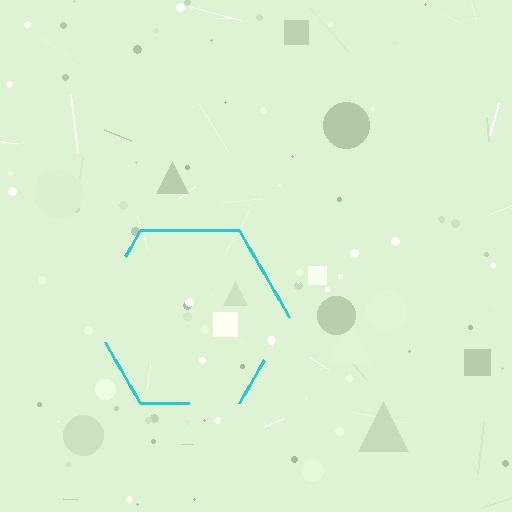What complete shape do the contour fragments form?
The contour fragments form a hexagon.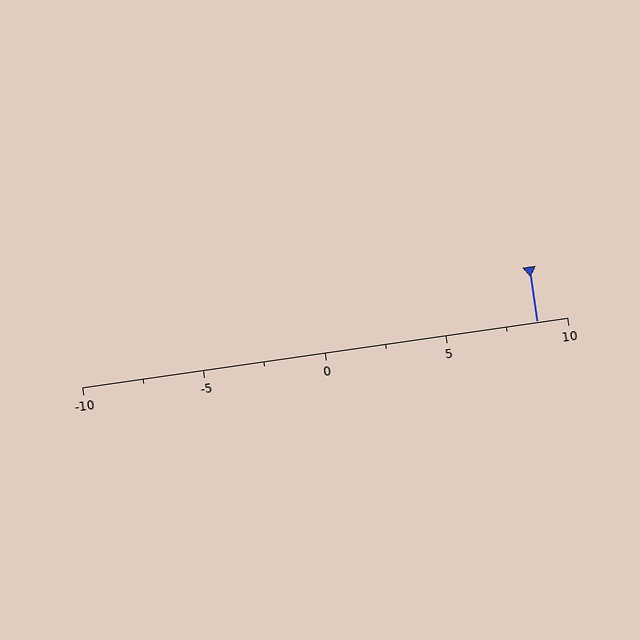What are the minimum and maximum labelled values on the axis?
The axis runs from -10 to 10.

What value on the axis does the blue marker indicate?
The marker indicates approximately 8.8.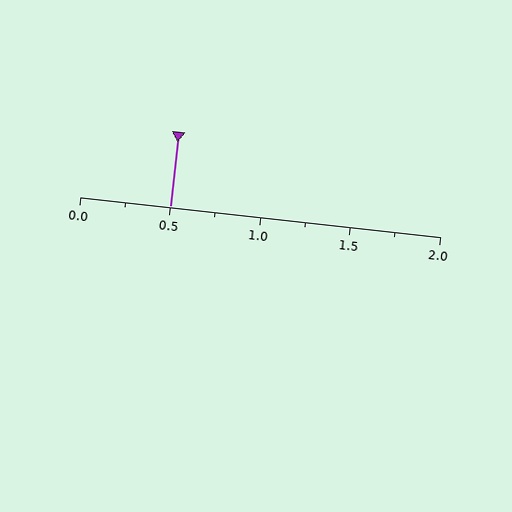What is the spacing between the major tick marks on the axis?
The major ticks are spaced 0.5 apart.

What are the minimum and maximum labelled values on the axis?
The axis runs from 0.0 to 2.0.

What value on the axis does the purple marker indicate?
The marker indicates approximately 0.5.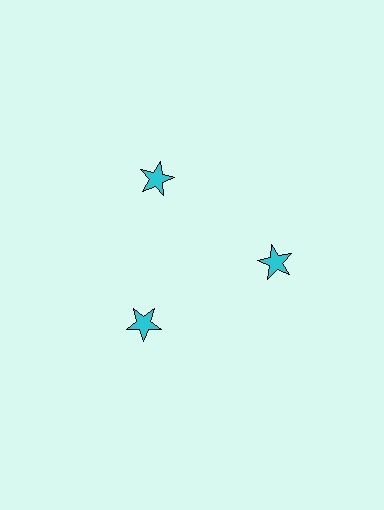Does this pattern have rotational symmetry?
Yes, this pattern has 3-fold rotational symmetry. It looks the same after rotating 120 degrees around the center.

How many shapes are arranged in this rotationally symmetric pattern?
There are 3 shapes, arranged in 3 groups of 1.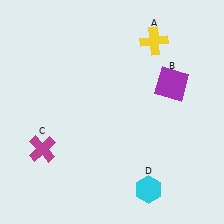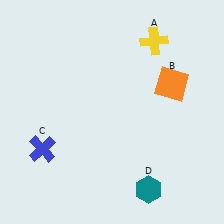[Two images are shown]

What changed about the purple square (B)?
In Image 1, B is purple. In Image 2, it changed to orange.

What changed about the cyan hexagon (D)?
In Image 1, D is cyan. In Image 2, it changed to teal.